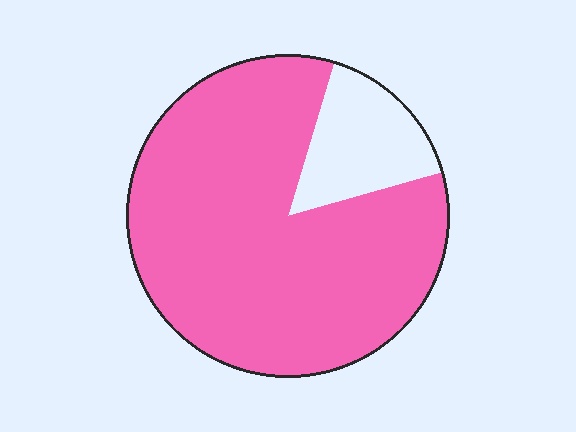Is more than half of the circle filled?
Yes.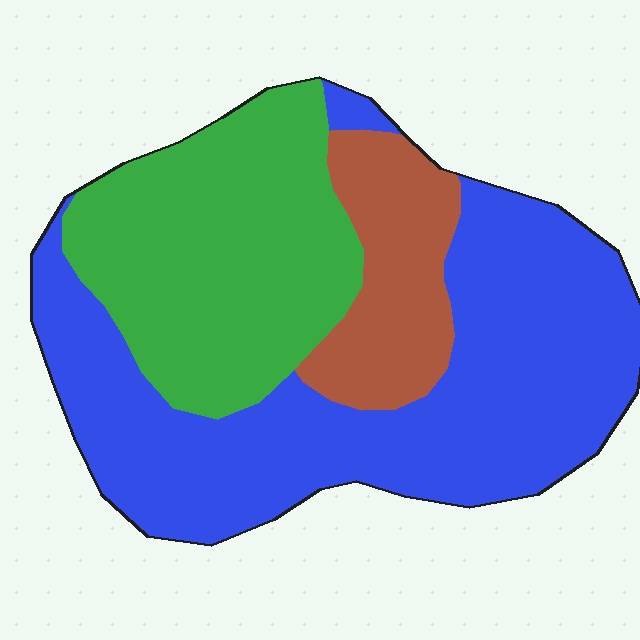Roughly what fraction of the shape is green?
Green covers about 35% of the shape.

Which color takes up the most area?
Blue, at roughly 50%.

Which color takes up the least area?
Brown, at roughly 15%.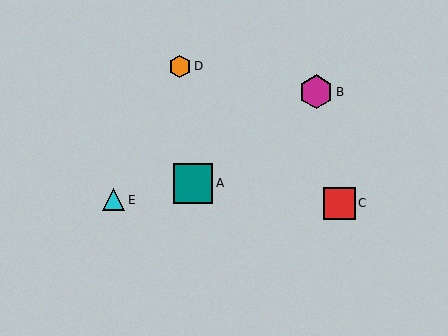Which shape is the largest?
The teal square (labeled A) is the largest.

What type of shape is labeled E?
Shape E is a cyan triangle.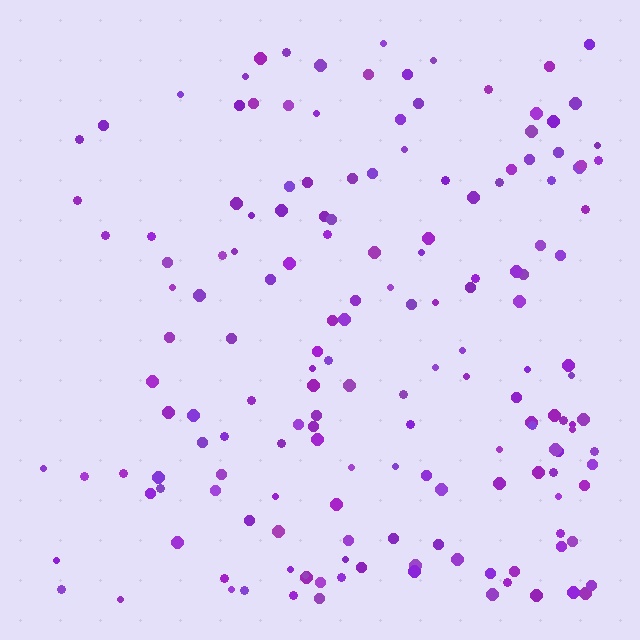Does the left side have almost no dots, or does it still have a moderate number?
Still a moderate number, just noticeably fewer than the right.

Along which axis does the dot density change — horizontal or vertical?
Horizontal.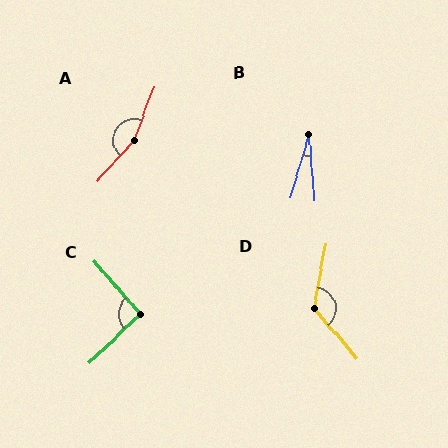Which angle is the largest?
A, at approximately 158 degrees.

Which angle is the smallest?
B, at approximately 22 degrees.